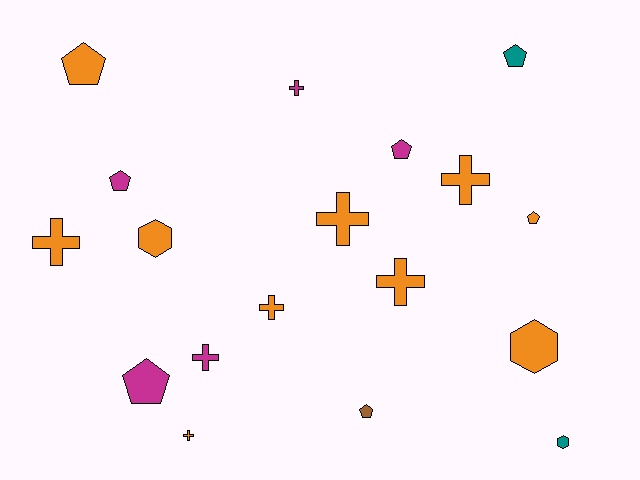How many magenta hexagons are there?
There are no magenta hexagons.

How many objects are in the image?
There are 18 objects.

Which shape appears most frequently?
Cross, with 8 objects.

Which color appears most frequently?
Orange, with 10 objects.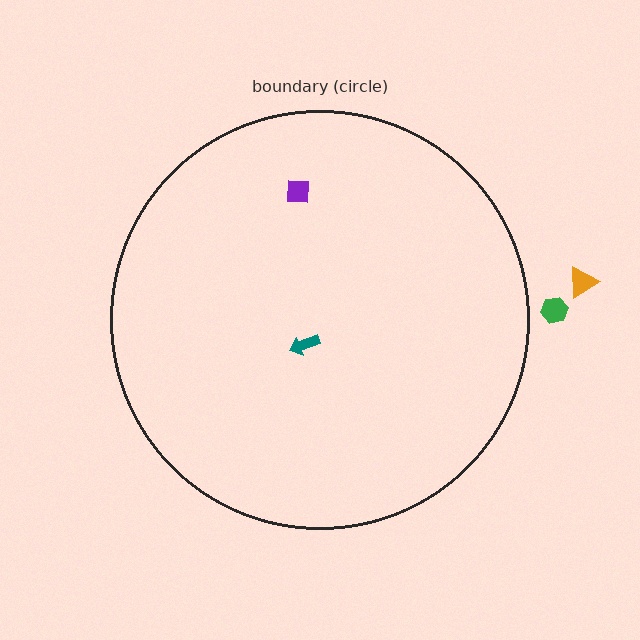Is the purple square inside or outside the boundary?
Inside.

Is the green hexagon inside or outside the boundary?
Outside.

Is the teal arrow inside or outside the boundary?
Inside.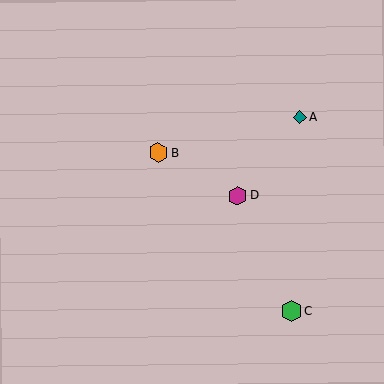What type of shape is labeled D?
Shape D is a magenta hexagon.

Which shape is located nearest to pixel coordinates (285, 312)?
The green hexagon (labeled C) at (291, 311) is nearest to that location.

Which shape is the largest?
The green hexagon (labeled C) is the largest.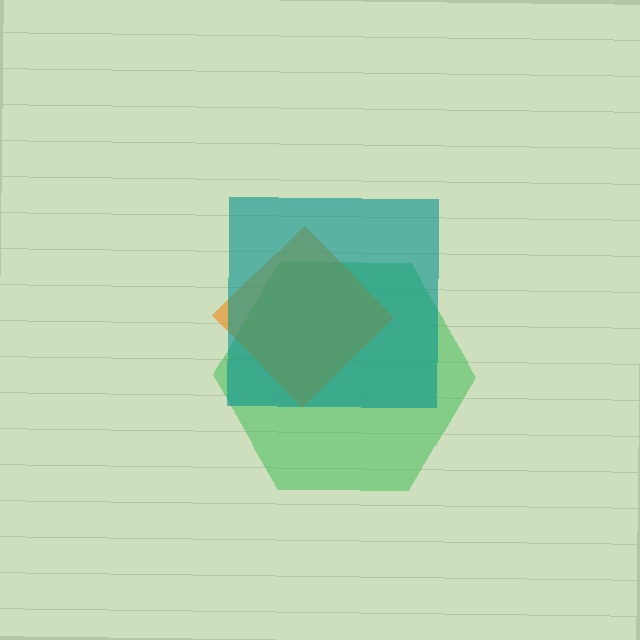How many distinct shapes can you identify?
There are 3 distinct shapes: a green hexagon, an orange diamond, a teal square.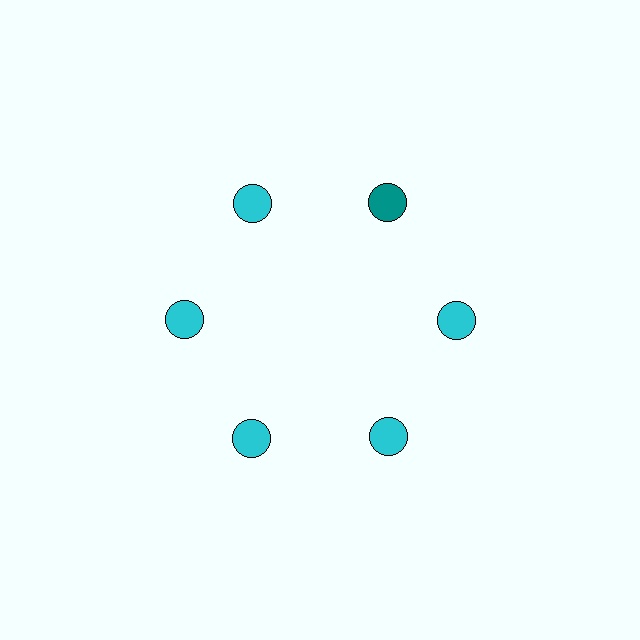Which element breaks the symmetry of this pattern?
The teal circle at roughly the 1 o'clock position breaks the symmetry. All other shapes are cyan circles.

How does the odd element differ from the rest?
It has a different color: teal instead of cyan.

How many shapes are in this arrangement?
There are 6 shapes arranged in a ring pattern.